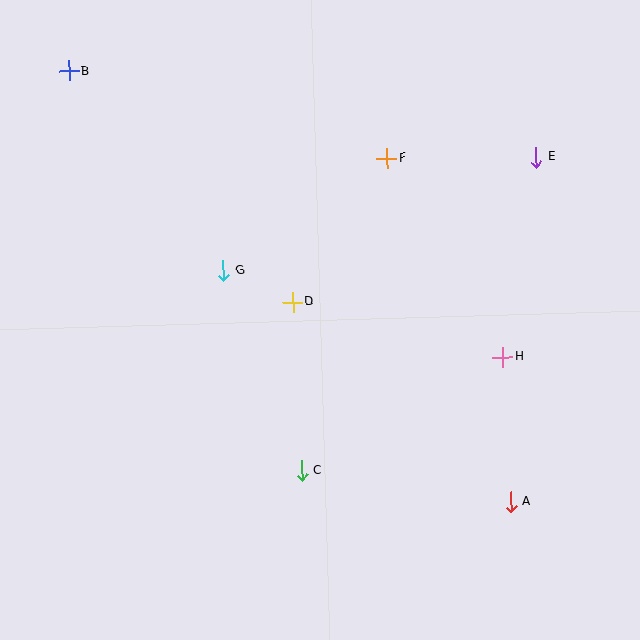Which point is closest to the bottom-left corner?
Point C is closest to the bottom-left corner.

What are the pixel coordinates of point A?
Point A is at (511, 502).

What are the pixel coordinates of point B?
Point B is at (69, 71).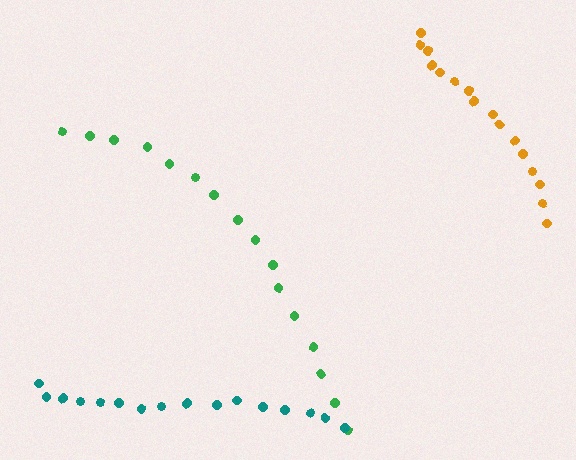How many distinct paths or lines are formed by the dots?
There are 3 distinct paths.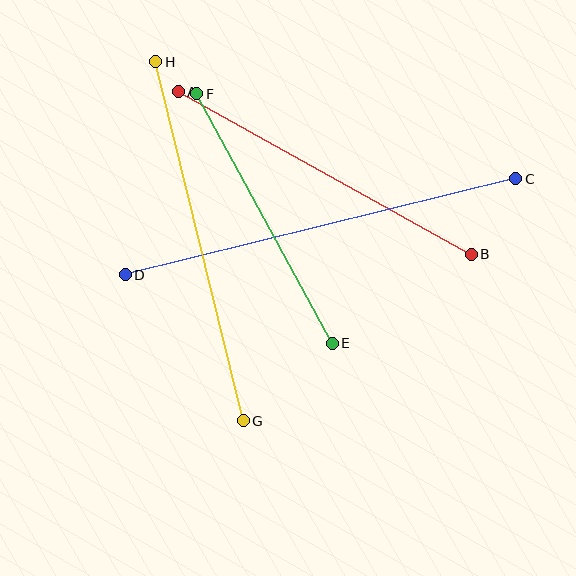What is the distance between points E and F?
The distance is approximately 284 pixels.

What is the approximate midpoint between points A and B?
The midpoint is at approximately (325, 173) pixels.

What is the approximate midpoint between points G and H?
The midpoint is at approximately (199, 241) pixels.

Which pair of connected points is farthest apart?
Points C and D are farthest apart.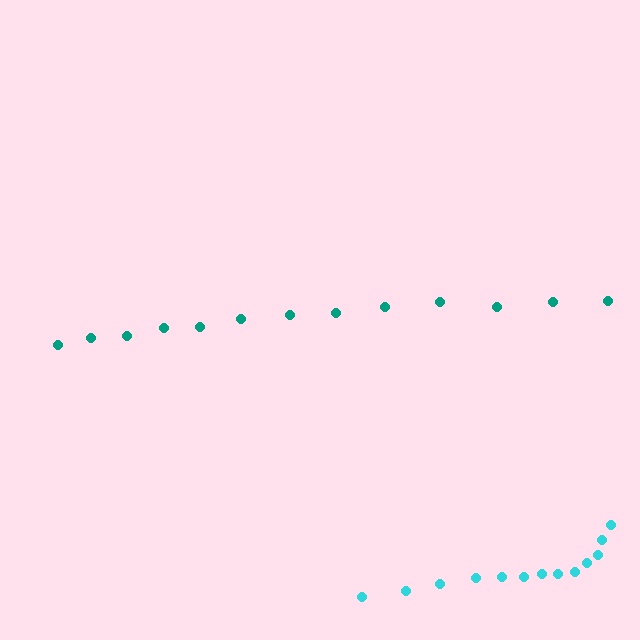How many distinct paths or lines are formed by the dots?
There are 2 distinct paths.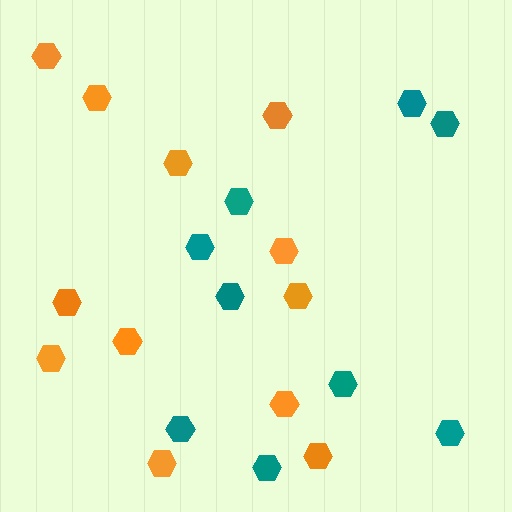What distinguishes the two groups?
There are 2 groups: one group of teal hexagons (9) and one group of orange hexagons (12).